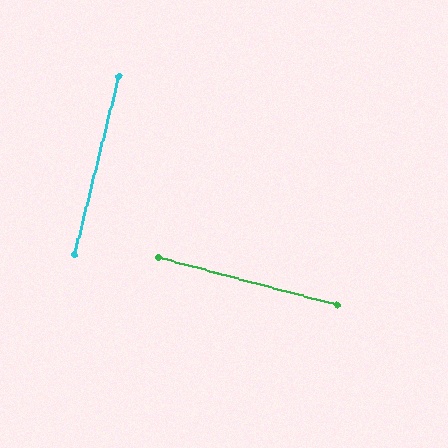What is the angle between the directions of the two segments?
Approximately 89 degrees.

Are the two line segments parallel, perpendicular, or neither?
Perpendicular — they meet at approximately 89°.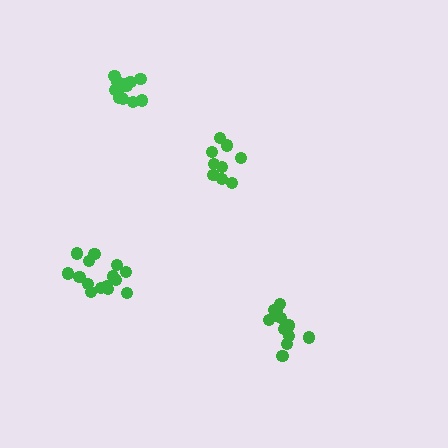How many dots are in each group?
Group 1: 12 dots, Group 2: 15 dots, Group 3: 9 dots, Group 4: 14 dots (50 total).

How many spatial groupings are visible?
There are 4 spatial groupings.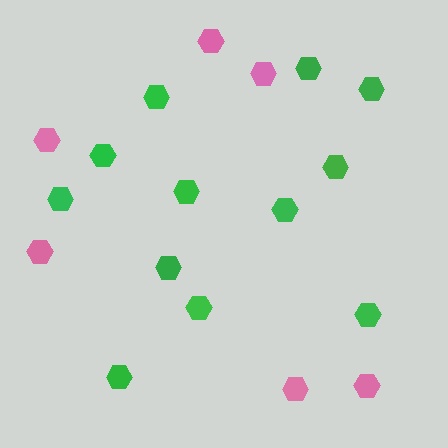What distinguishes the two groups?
There are 2 groups: one group of green hexagons (12) and one group of pink hexagons (6).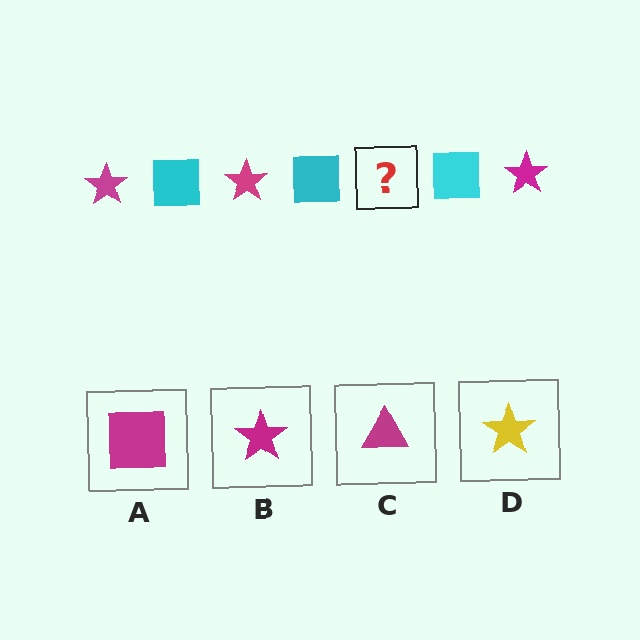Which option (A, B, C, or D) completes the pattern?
B.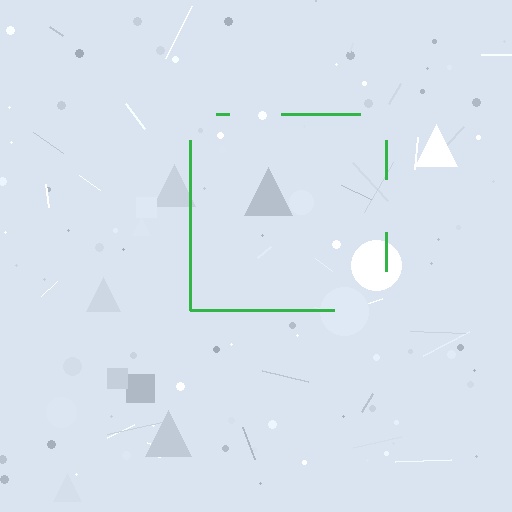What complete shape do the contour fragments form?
The contour fragments form a square.